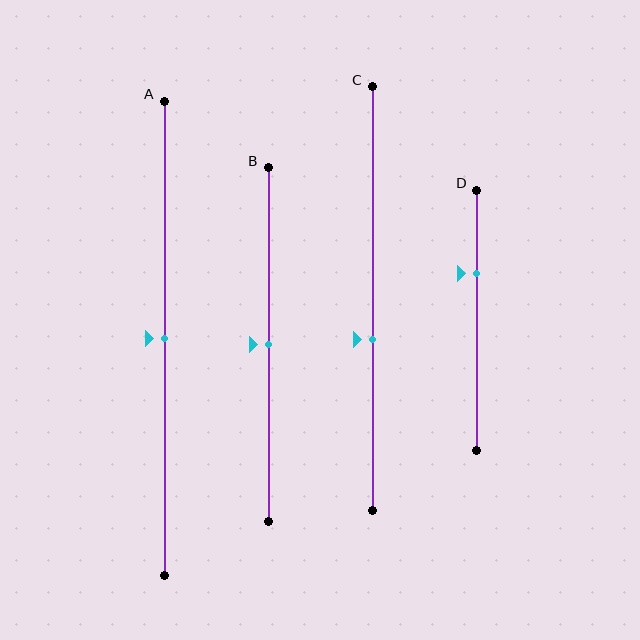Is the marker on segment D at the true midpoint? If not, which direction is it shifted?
No, the marker on segment D is shifted upward by about 18% of the segment length.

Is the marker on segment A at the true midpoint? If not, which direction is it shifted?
Yes, the marker on segment A is at the true midpoint.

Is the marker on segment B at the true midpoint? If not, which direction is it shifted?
Yes, the marker on segment B is at the true midpoint.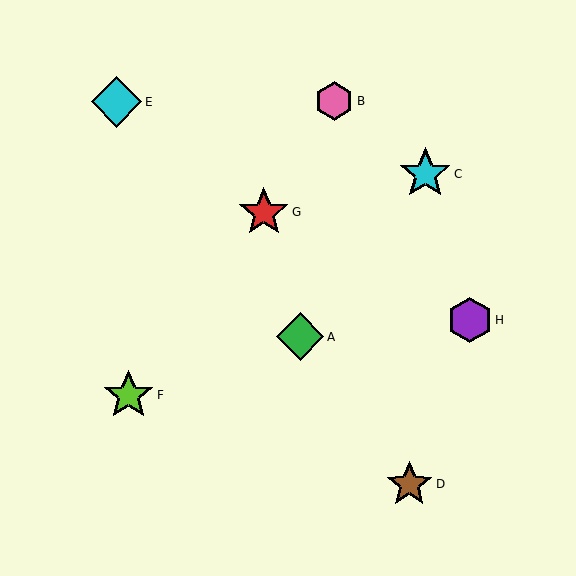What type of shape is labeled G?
Shape G is a red star.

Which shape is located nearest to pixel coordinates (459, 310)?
The purple hexagon (labeled H) at (470, 320) is nearest to that location.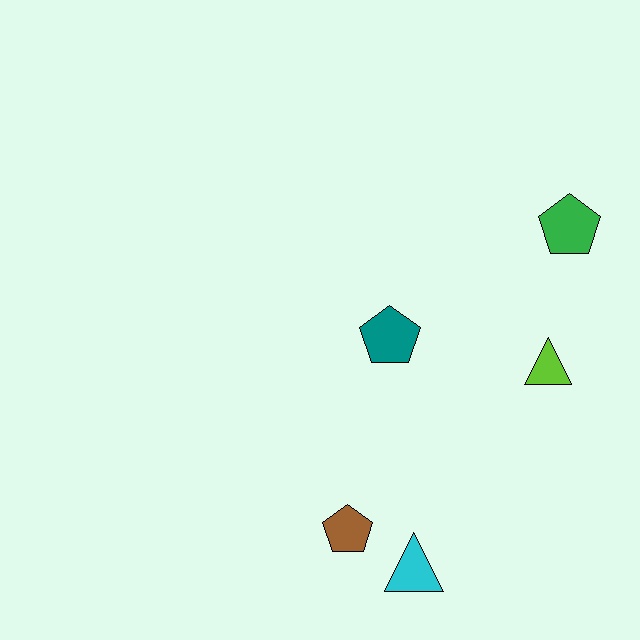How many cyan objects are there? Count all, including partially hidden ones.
There is 1 cyan object.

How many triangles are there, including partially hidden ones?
There are 2 triangles.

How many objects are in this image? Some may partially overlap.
There are 5 objects.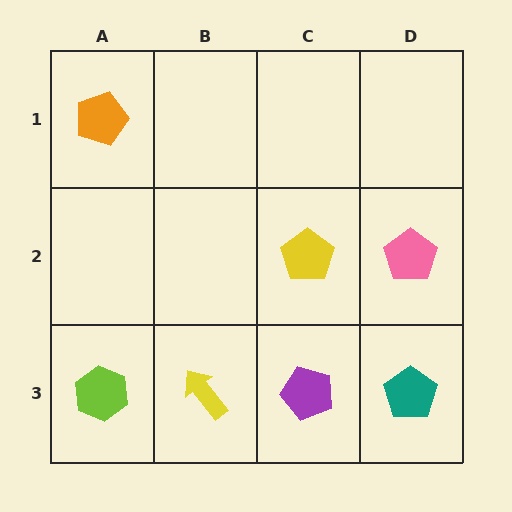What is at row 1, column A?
An orange pentagon.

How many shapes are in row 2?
2 shapes.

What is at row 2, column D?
A pink pentagon.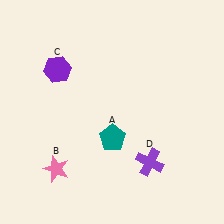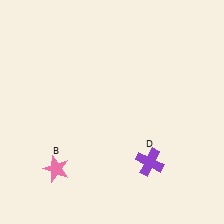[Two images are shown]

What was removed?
The teal pentagon (A), the purple hexagon (C) were removed in Image 2.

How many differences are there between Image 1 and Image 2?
There are 2 differences between the two images.